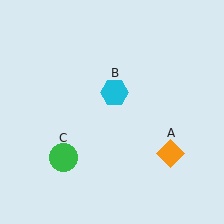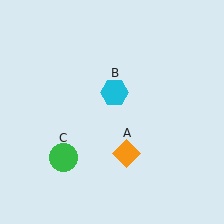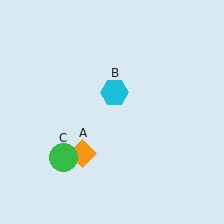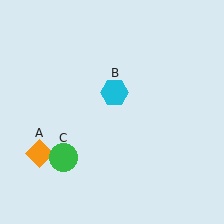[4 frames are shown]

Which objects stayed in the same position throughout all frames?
Cyan hexagon (object B) and green circle (object C) remained stationary.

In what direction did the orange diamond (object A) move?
The orange diamond (object A) moved left.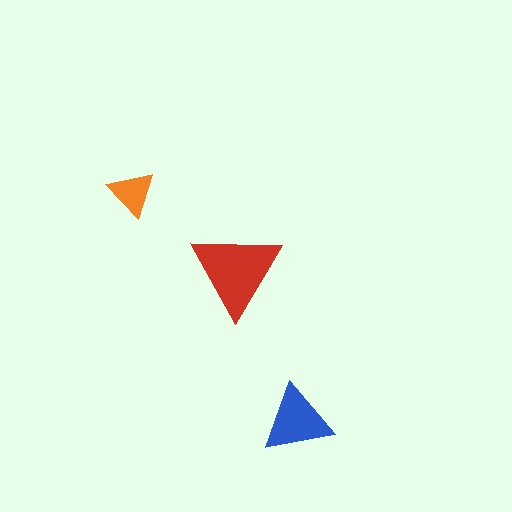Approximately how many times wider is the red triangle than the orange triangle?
About 2 times wider.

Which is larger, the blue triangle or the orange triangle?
The blue one.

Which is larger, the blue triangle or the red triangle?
The red one.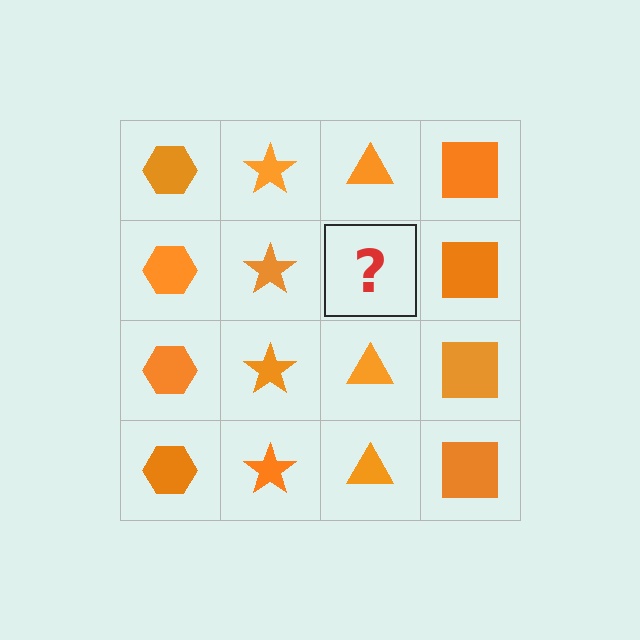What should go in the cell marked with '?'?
The missing cell should contain an orange triangle.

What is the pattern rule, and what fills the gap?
The rule is that each column has a consistent shape. The gap should be filled with an orange triangle.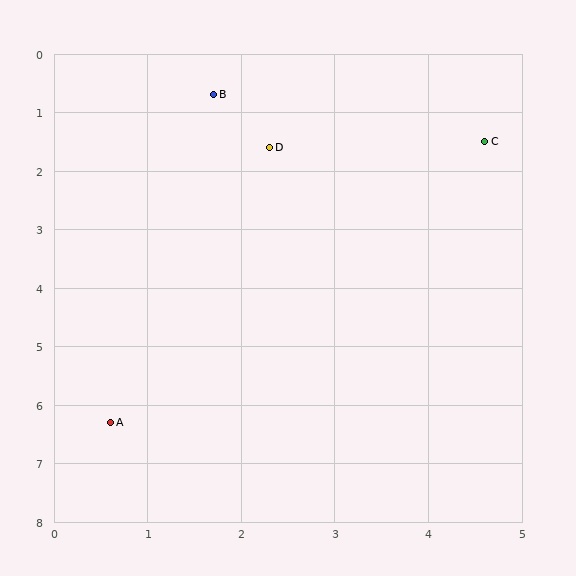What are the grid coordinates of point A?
Point A is at approximately (0.6, 6.3).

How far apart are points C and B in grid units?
Points C and B are about 3.0 grid units apart.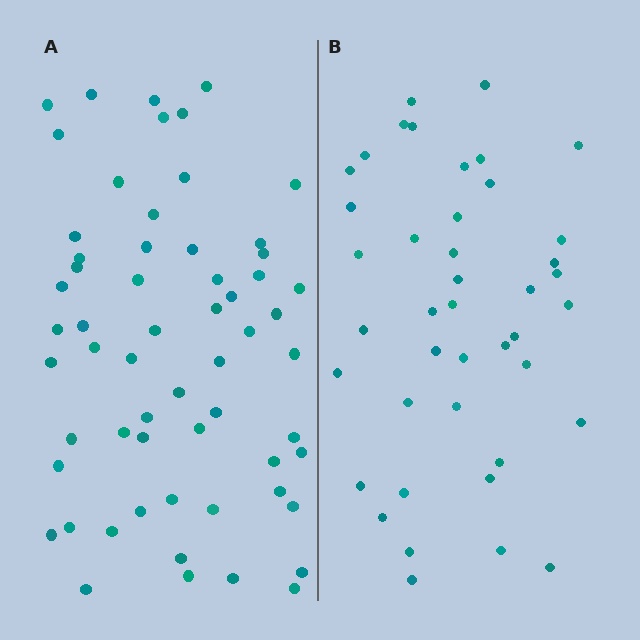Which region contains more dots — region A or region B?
Region A (the left region) has more dots.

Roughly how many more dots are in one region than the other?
Region A has approximately 20 more dots than region B.